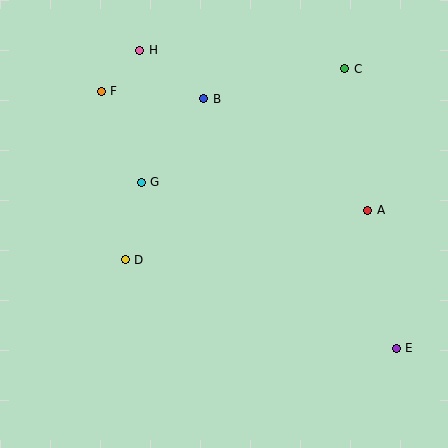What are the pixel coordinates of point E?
Point E is at (396, 348).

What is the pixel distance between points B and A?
The distance between B and A is 198 pixels.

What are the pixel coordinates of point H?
Point H is at (140, 50).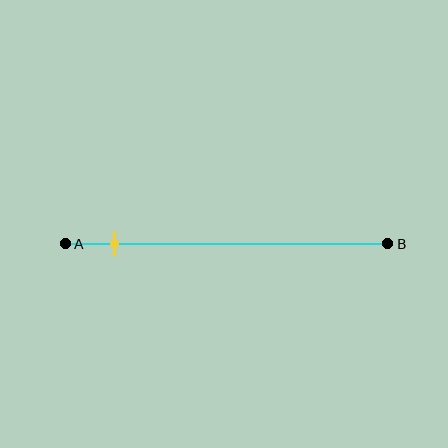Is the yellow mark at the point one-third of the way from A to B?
No, the mark is at about 15% from A, not at the 33% one-third point.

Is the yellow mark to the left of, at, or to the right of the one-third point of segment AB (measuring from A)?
The yellow mark is to the left of the one-third point of segment AB.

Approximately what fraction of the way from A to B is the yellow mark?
The yellow mark is approximately 15% of the way from A to B.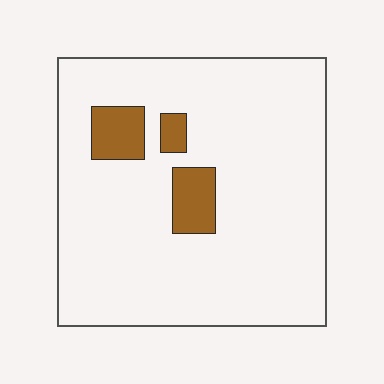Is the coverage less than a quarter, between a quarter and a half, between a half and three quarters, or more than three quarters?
Less than a quarter.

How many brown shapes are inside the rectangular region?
3.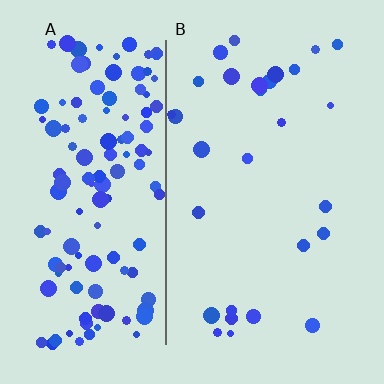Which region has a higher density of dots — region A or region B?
A (the left).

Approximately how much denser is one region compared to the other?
Approximately 4.5× — region A over region B.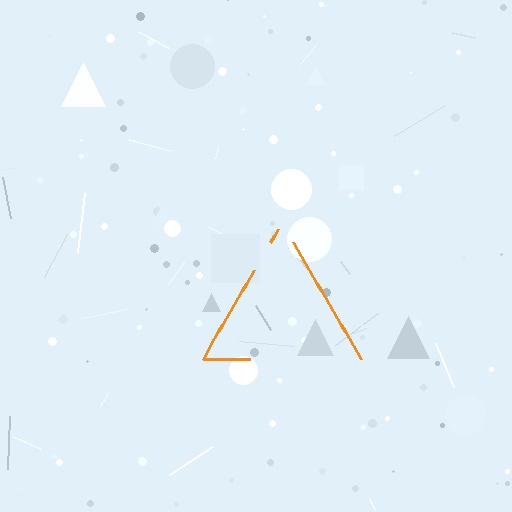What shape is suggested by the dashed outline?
The dashed outline suggests a triangle.